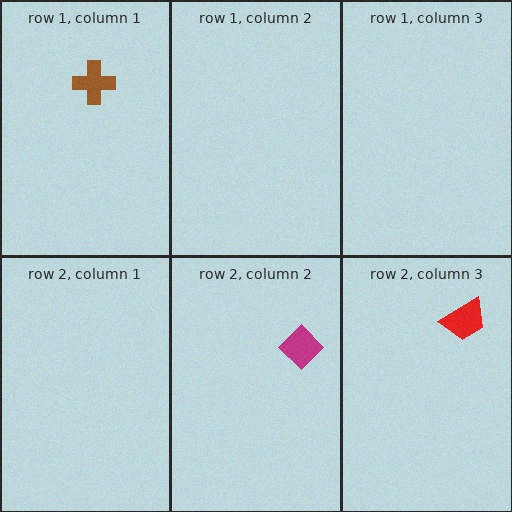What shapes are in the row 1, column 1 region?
The brown cross.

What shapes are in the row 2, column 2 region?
The magenta diamond.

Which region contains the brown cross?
The row 1, column 1 region.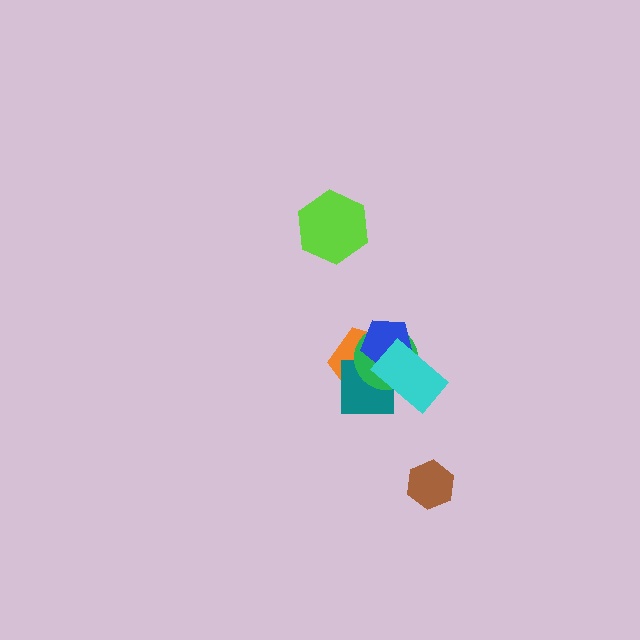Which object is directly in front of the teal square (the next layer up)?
The green circle is directly in front of the teal square.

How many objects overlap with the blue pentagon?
4 objects overlap with the blue pentagon.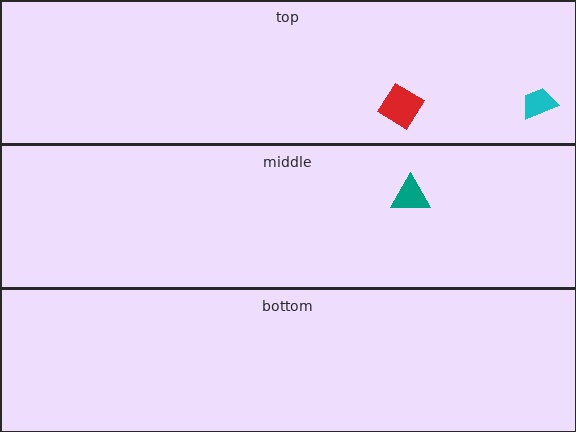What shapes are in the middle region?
The teal triangle.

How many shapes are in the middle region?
1.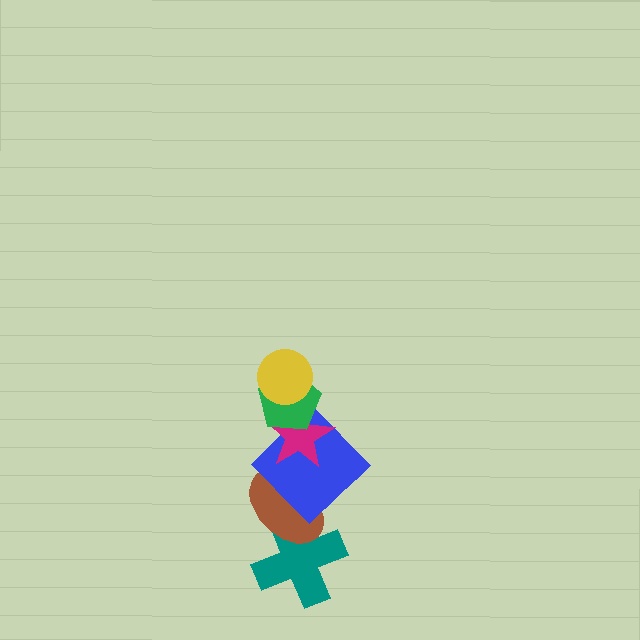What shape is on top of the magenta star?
The green pentagon is on top of the magenta star.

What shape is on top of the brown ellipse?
The blue diamond is on top of the brown ellipse.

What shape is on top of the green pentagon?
The yellow circle is on top of the green pentagon.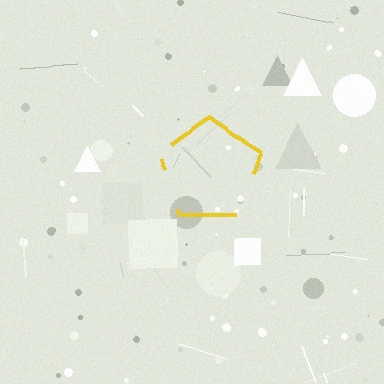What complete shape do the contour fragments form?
The contour fragments form a pentagon.